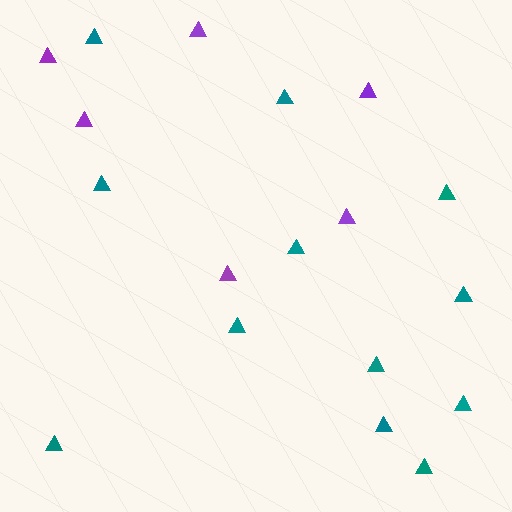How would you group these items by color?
There are 2 groups: one group of purple triangles (6) and one group of teal triangles (12).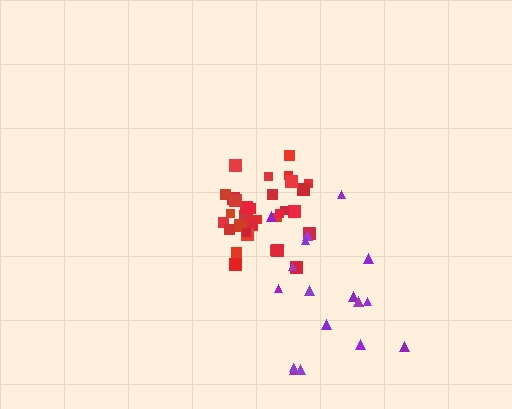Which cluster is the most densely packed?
Red.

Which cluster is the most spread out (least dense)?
Purple.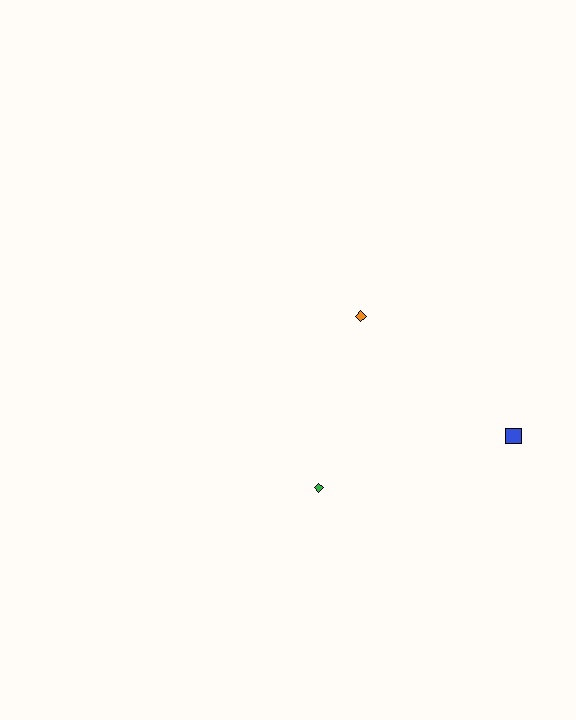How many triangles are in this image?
There are no triangles.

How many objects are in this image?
There are 3 objects.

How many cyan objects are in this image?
There are no cyan objects.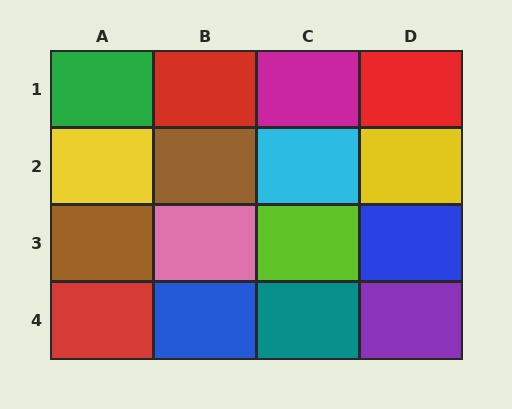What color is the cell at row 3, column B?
Pink.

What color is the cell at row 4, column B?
Blue.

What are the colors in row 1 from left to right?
Green, red, magenta, red.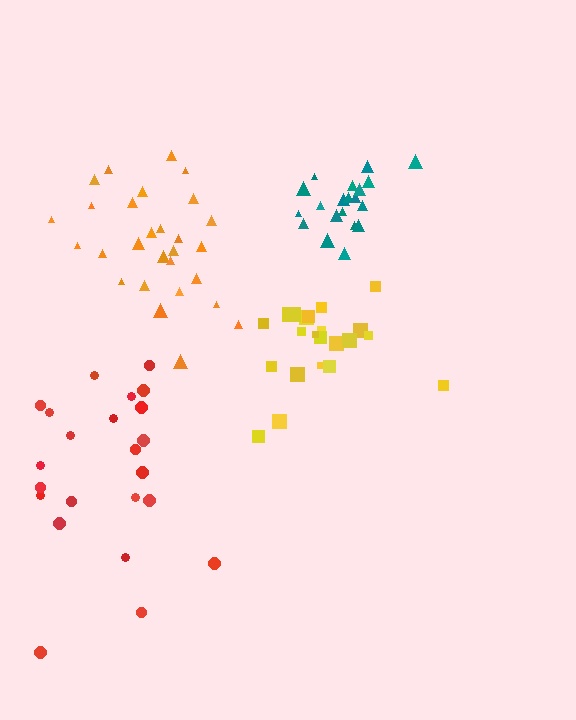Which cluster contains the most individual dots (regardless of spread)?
Orange (28).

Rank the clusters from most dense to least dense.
teal, yellow, orange, red.